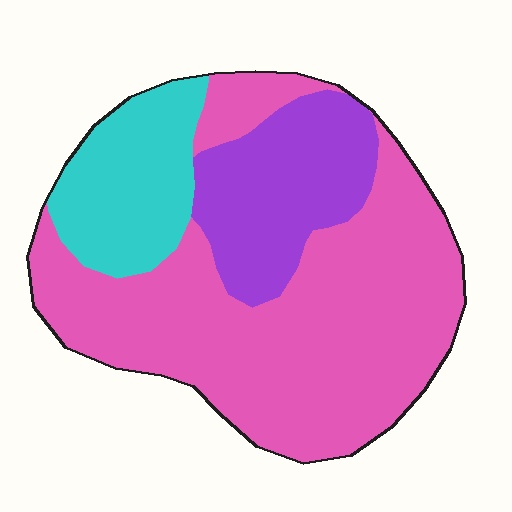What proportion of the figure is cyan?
Cyan covers about 20% of the figure.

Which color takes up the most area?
Pink, at roughly 60%.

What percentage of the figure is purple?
Purple covers around 20% of the figure.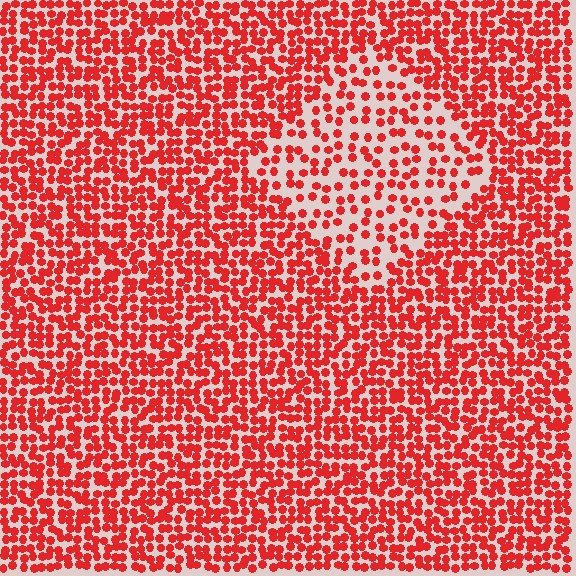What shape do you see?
I see a diamond.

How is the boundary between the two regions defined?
The boundary is defined by a change in element density (approximately 1.9x ratio). All elements are the same color, size, and shape.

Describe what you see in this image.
The image contains small red elements arranged at two different densities. A diamond-shaped region is visible where the elements are less densely packed than the surrounding area.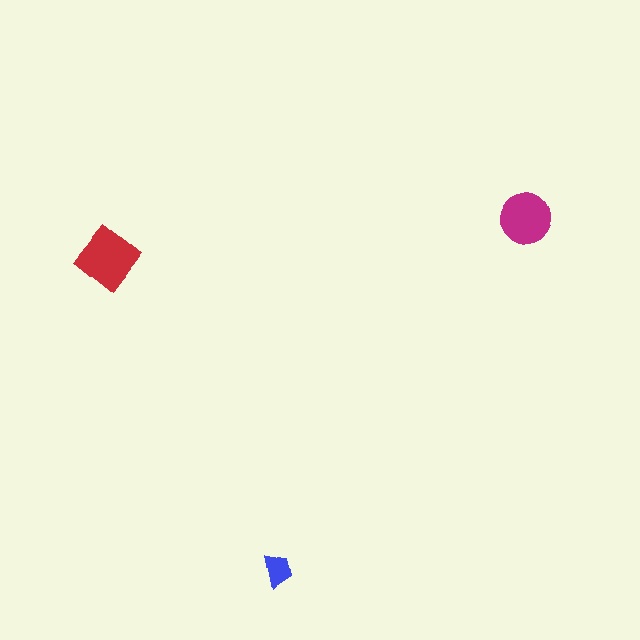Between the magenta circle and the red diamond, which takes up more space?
The red diamond.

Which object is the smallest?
The blue trapezoid.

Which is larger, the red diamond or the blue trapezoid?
The red diamond.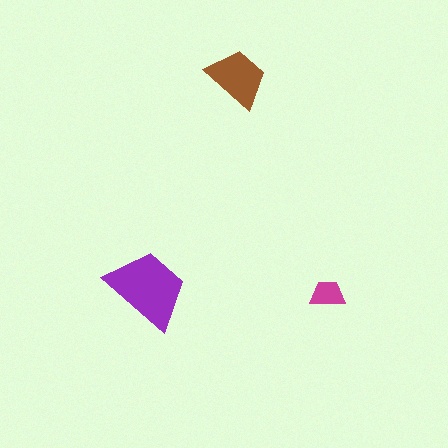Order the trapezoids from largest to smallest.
the purple one, the brown one, the magenta one.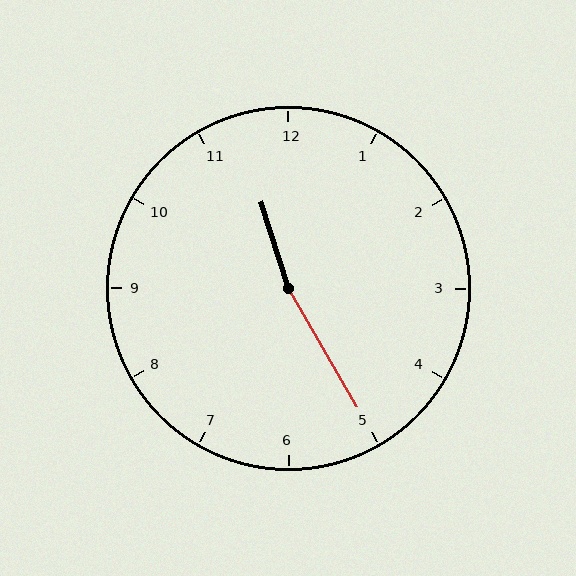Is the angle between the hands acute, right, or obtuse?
It is obtuse.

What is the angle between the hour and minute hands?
Approximately 168 degrees.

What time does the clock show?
11:25.